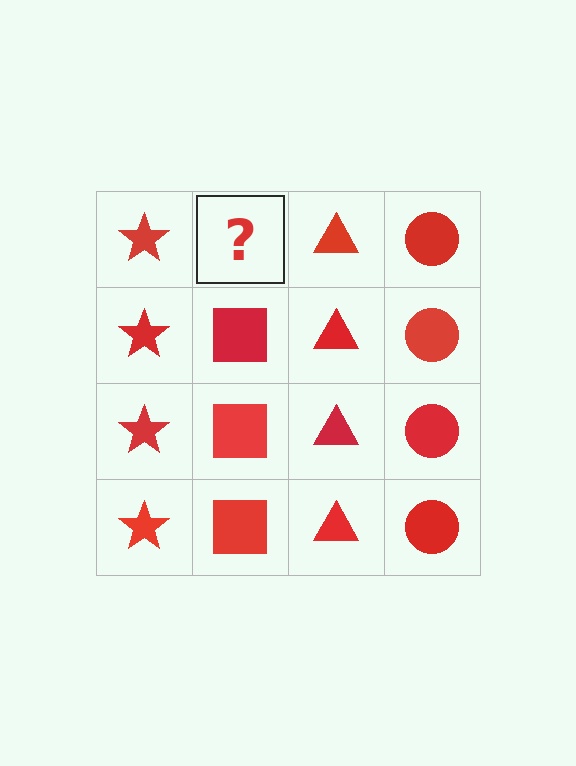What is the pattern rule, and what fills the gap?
The rule is that each column has a consistent shape. The gap should be filled with a red square.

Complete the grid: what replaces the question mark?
The question mark should be replaced with a red square.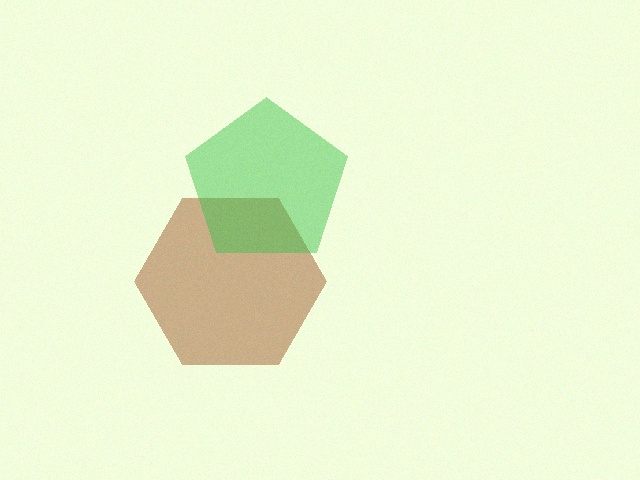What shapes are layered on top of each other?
The layered shapes are: a brown hexagon, a green pentagon.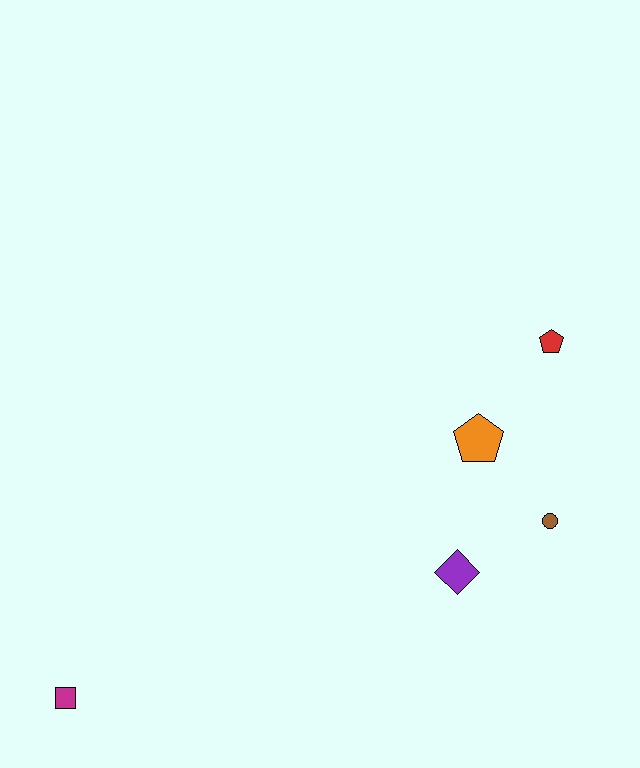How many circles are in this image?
There is 1 circle.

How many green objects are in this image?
There are no green objects.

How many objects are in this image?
There are 5 objects.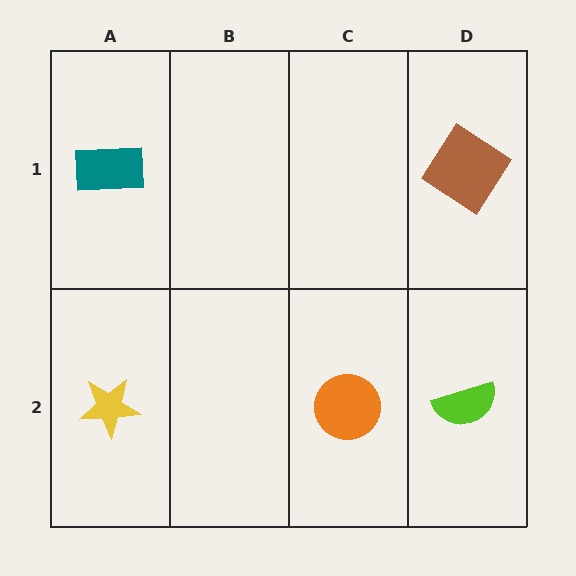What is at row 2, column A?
A yellow star.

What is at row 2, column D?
A lime semicircle.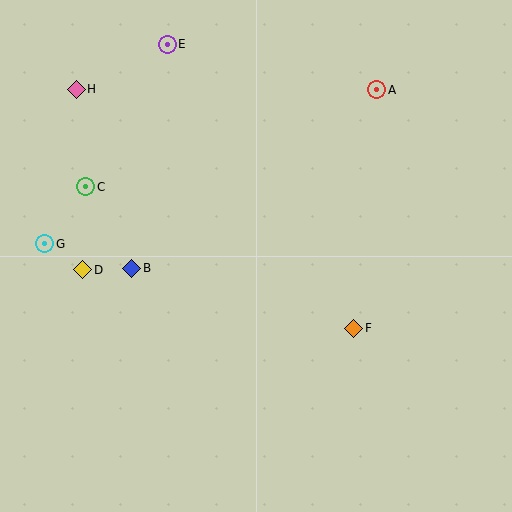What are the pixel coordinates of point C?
Point C is at (86, 187).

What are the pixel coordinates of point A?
Point A is at (377, 90).